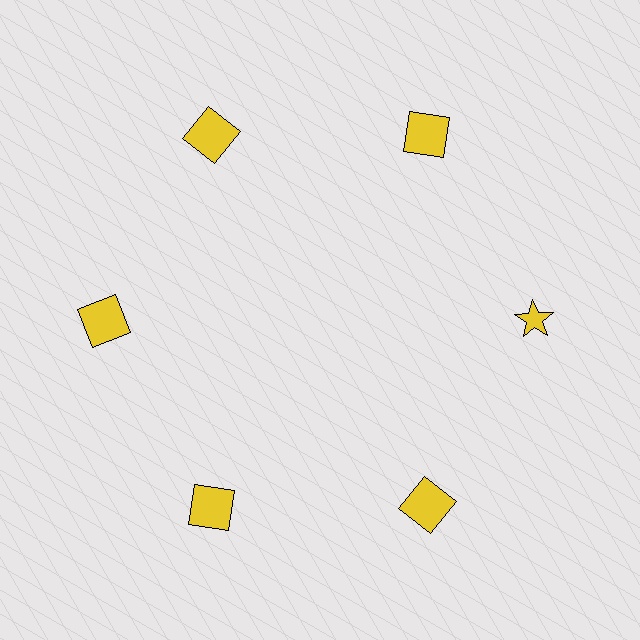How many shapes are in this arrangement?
There are 6 shapes arranged in a ring pattern.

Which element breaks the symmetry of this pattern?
The yellow star at roughly the 3 o'clock position breaks the symmetry. All other shapes are yellow squares.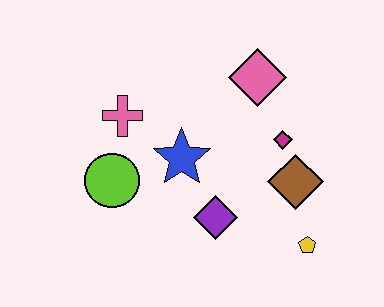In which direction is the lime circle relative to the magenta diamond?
The lime circle is to the left of the magenta diamond.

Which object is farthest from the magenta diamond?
The lime circle is farthest from the magenta diamond.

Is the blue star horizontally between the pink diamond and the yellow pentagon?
No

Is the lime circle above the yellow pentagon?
Yes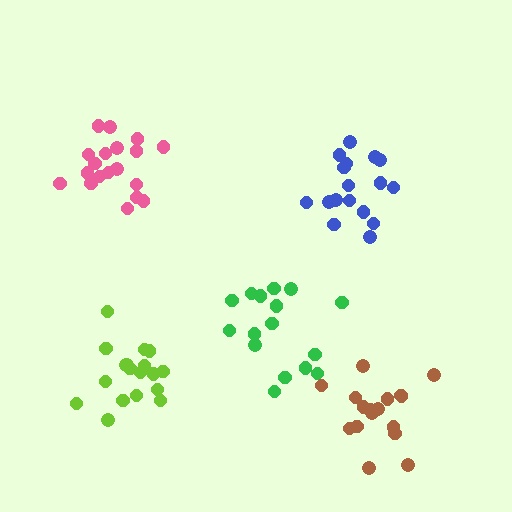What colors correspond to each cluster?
The clusters are colored: green, brown, blue, pink, lime.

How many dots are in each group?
Group 1: 16 dots, Group 2: 19 dots, Group 3: 18 dots, Group 4: 19 dots, Group 5: 18 dots (90 total).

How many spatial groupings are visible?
There are 5 spatial groupings.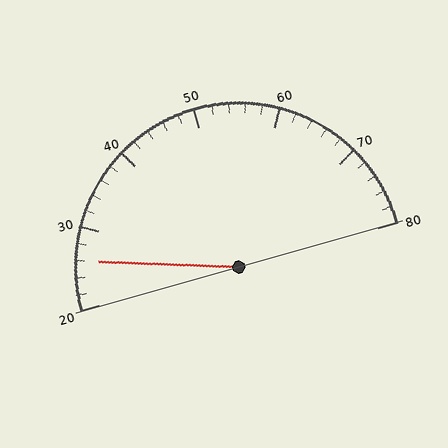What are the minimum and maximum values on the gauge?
The gauge ranges from 20 to 80.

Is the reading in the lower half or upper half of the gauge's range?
The reading is in the lower half of the range (20 to 80).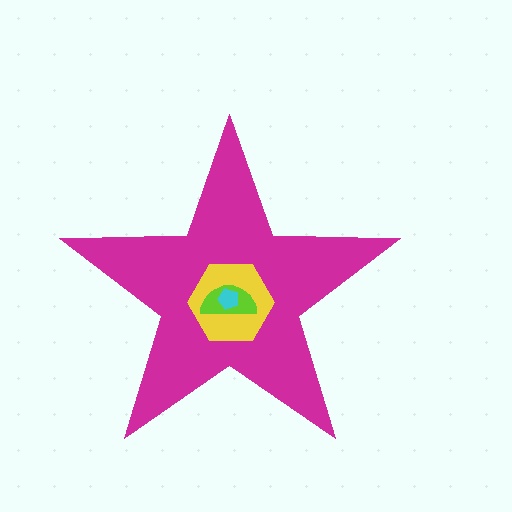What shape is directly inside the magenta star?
The yellow hexagon.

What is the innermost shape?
The cyan pentagon.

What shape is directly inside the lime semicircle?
The cyan pentagon.